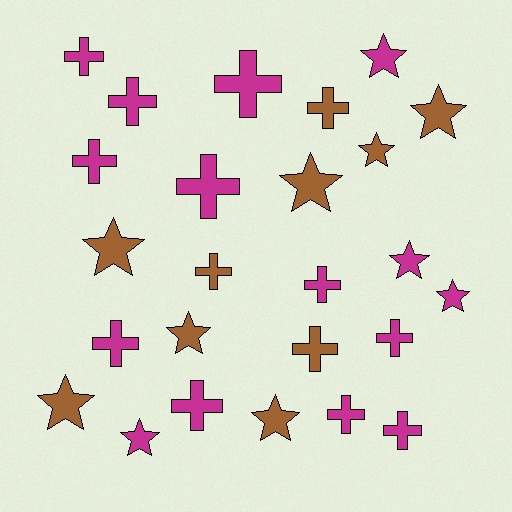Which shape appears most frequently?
Cross, with 14 objects.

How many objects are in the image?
There are 25 objects.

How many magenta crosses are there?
There are 11 magenta crosses.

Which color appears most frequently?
Magenta, with 15 objects.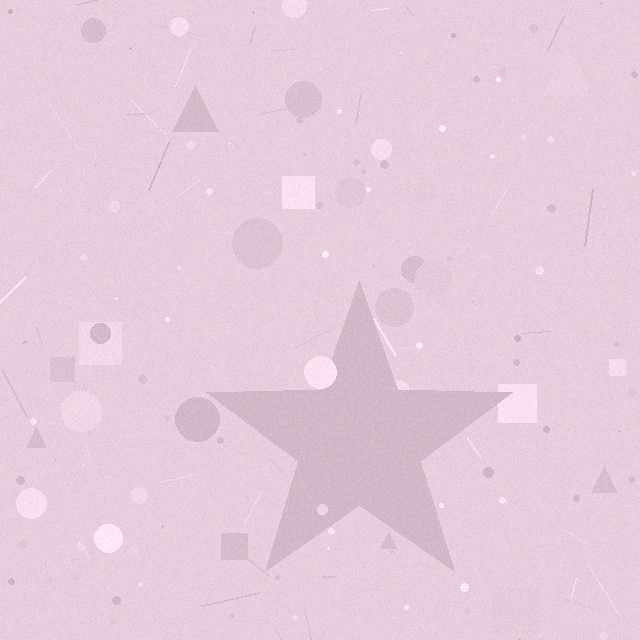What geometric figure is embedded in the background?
A star is embedded in the background.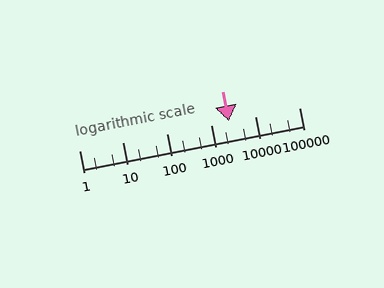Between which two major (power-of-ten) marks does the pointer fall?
The pointer is between 1000 and 10000.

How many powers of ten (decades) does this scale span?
The scale spans 5 decades, from 1 to 100000.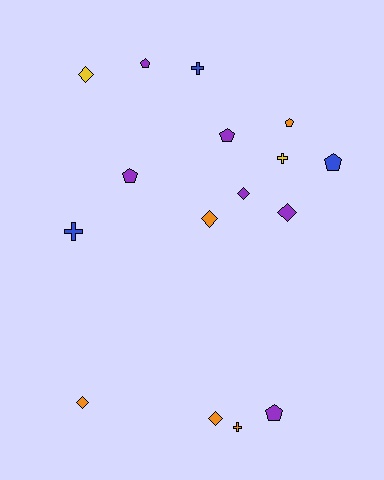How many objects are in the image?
There are 16 objects.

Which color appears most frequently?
Purple, with 6 objects.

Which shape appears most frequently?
Pentagon, with 6 objects.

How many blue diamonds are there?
There are no blue diamonds.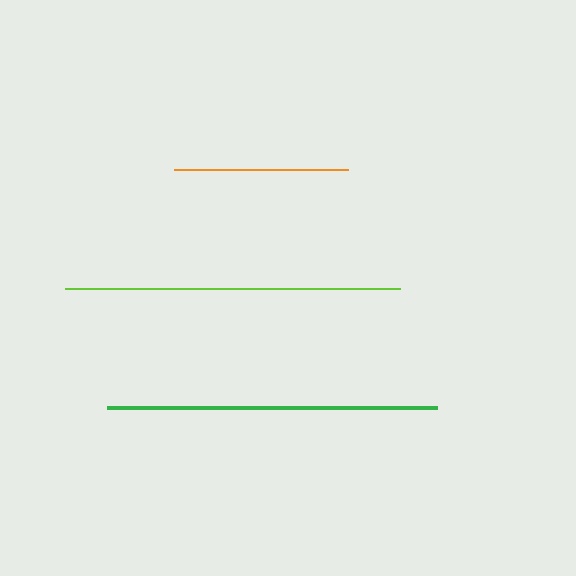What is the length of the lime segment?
The lime segment is approximately 335 pixels long.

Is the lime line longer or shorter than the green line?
The lime line is longer than the green line.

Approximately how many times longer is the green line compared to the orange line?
The green line is approximately 1.9 times the length of the orange line.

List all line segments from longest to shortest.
From longest to shortest: lime, green, orange.